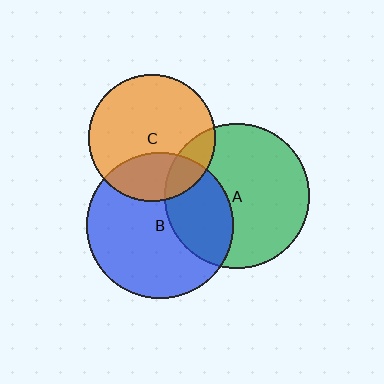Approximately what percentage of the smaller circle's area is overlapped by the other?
Approximately 15%.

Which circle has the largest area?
Circle B (blue).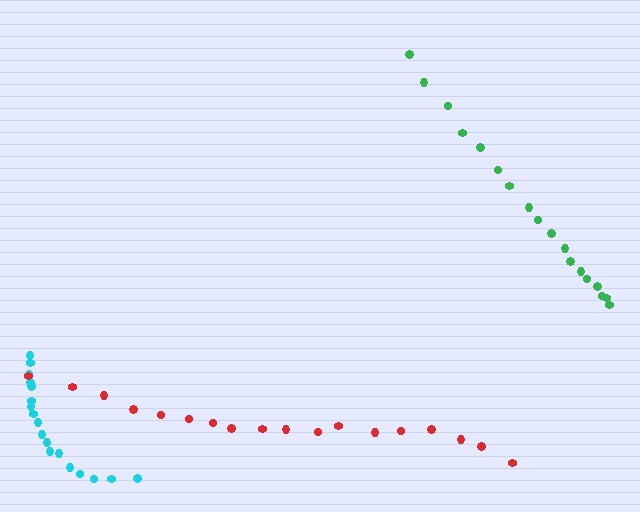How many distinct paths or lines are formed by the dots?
There are 3 distinct paths.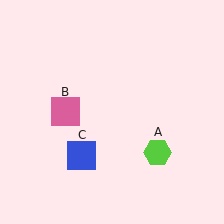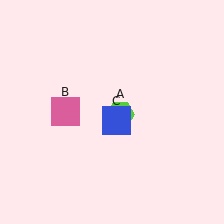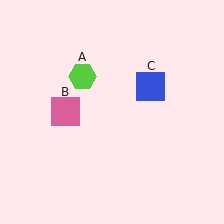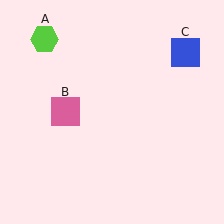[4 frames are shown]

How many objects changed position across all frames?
2 objects changed position: lime hexagon (object A), blue square (object C).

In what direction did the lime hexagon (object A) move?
The lime hexagon (object A) moved up and to the left.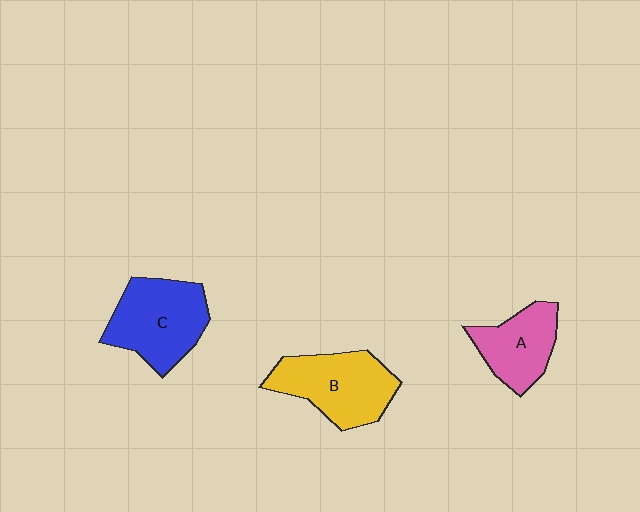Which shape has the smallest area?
Shape A (pink).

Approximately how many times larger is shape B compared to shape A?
Approximately 1.3 times.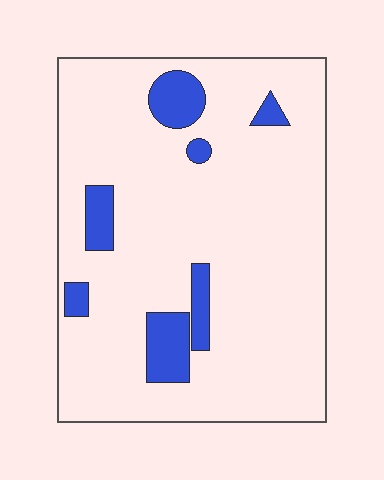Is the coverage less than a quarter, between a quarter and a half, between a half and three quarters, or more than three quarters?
Less than a quarter.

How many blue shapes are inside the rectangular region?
7.